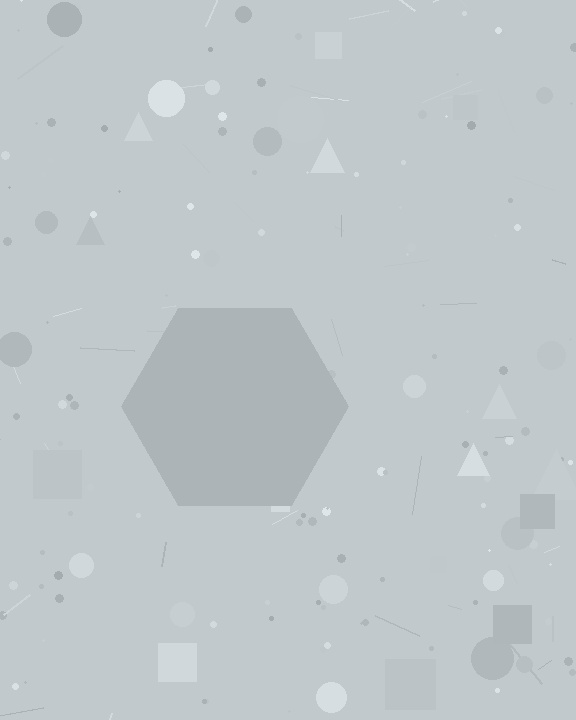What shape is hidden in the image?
A hexagon is hidden in the image.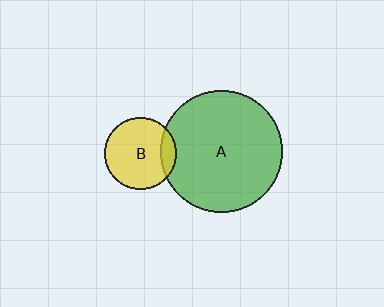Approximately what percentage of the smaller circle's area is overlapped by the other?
Approximately 15%.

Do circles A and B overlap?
Yes.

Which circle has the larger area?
Circle A (green).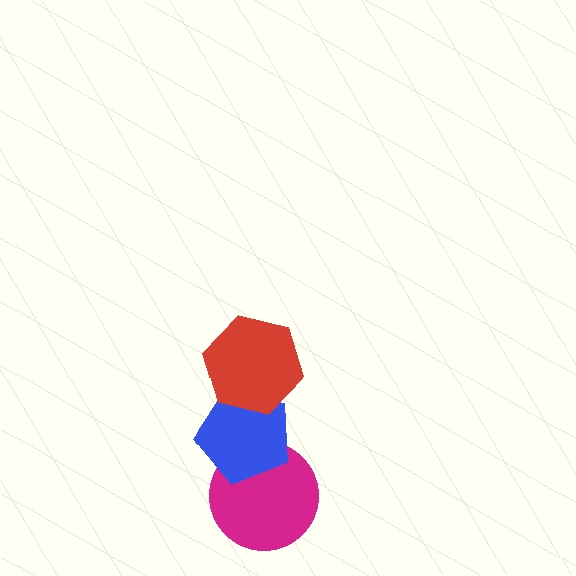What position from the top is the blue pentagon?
The blue pentagon is 2nd from the top.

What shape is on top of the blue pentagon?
The red hexagon is on top of the blue pentagon.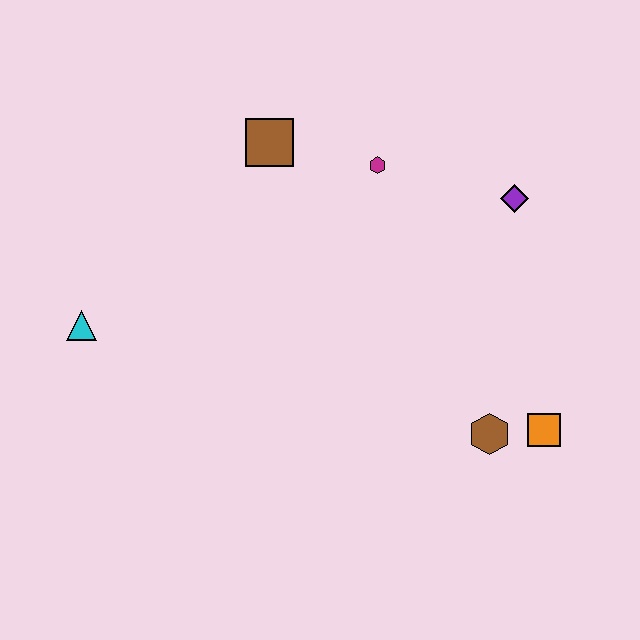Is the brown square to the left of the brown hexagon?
Yes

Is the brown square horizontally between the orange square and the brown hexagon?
No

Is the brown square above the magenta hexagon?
Yes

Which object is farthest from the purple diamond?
The cyan triangle is farthest from the purple diamond.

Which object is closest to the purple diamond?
The magenta hexagon is closest to the purple diamond.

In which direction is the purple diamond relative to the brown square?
The purple diamond is to the right of the brown square.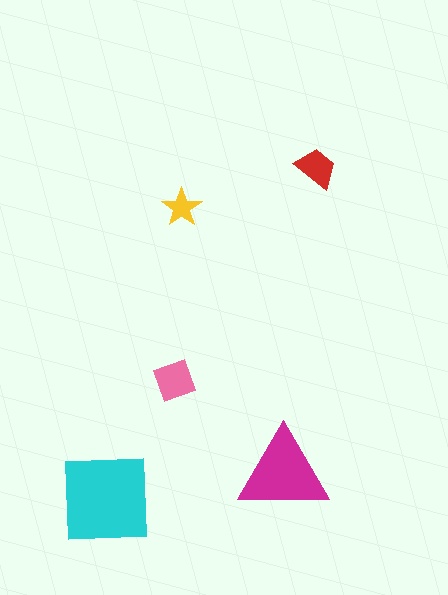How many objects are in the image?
There are 5 objects in the image.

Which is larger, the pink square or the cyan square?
The cyan square.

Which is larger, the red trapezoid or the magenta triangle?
The magenta triangle.